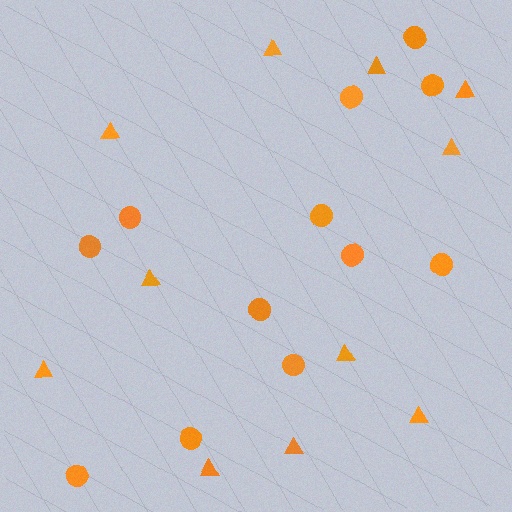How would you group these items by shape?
There are 2 groups: one group of circles (12) and one group of triangles (11).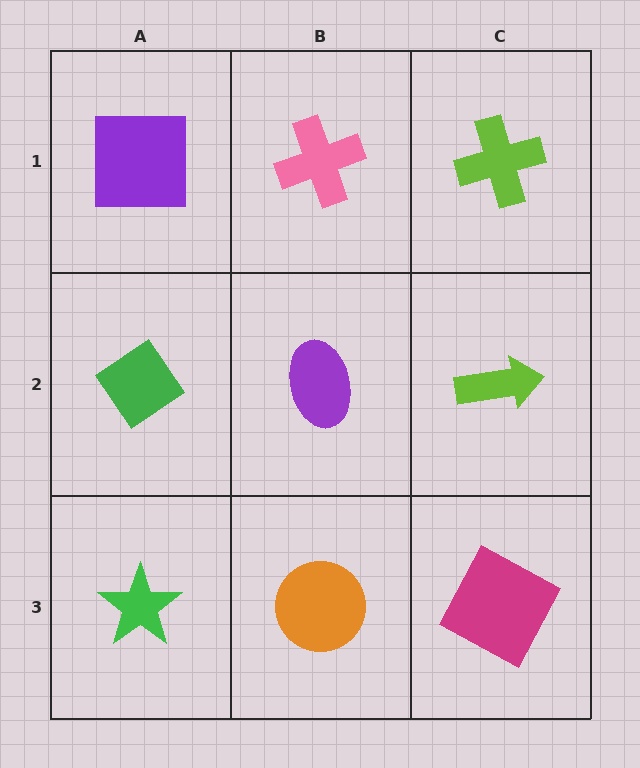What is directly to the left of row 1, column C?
A pink cross.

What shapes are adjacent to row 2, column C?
A lime cross (row 1, column C), a magenta square (row 3, column C), a purple ellipse (row 2, column B).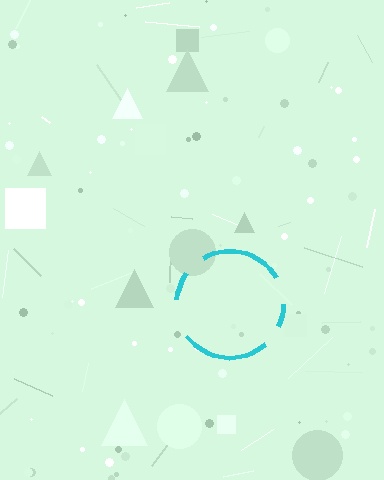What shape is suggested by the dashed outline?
The dashed outline suggests a circle.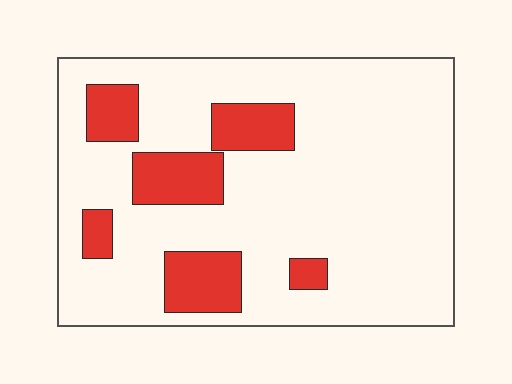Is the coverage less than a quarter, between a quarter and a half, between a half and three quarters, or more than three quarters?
Less than a quarter.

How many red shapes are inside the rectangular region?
6.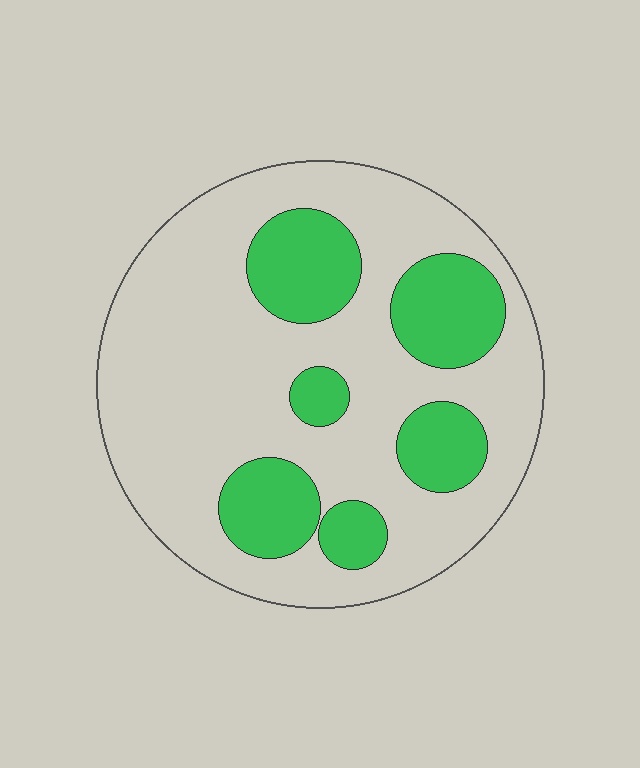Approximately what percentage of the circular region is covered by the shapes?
Approximately 25%.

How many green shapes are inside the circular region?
6.